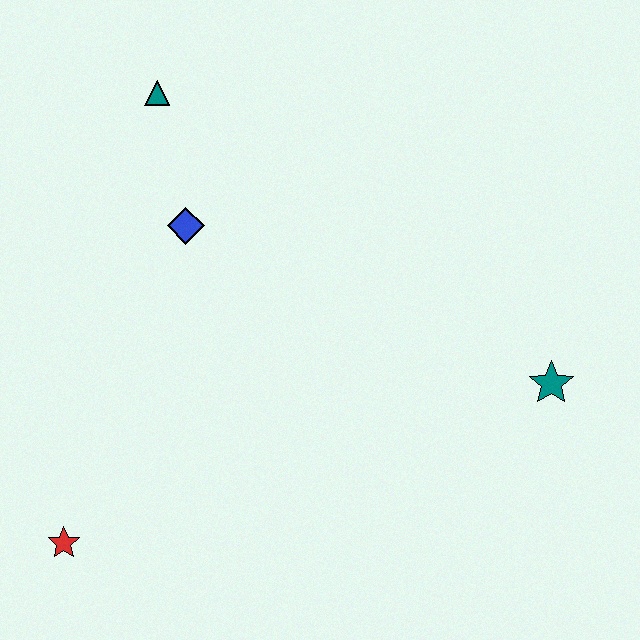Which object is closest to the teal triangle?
The blue diamond is closest to the teal triangle.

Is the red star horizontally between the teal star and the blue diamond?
No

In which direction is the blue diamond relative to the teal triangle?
The blue diamond is below the teal triangle.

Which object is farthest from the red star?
The teal star is farthest from the red star.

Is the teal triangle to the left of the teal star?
Yes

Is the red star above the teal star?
No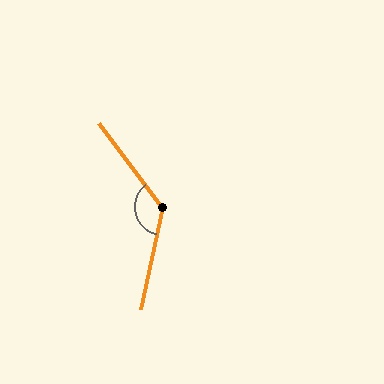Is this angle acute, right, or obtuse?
It is obtuse.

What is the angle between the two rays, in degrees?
Approximately 131 degrees.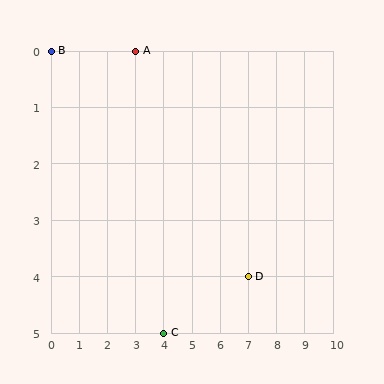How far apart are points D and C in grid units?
Points D and C are 3 columns and 1 row apart (about 3.2 grid units diagonally).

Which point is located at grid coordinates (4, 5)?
Point C is at (4, 5).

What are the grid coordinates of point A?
Point A is at grid coordinates (3, 0).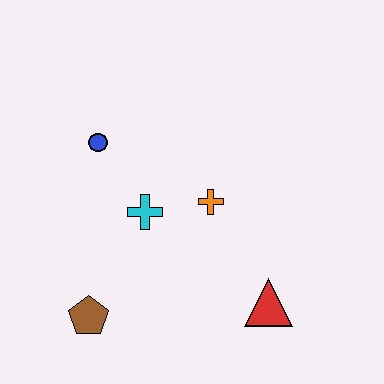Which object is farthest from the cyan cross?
The red triangle is farthest from the cyan cross.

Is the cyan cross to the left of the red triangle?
Yes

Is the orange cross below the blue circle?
Yes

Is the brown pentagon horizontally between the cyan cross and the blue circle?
No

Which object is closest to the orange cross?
The cyan cross is closest to the orange cross.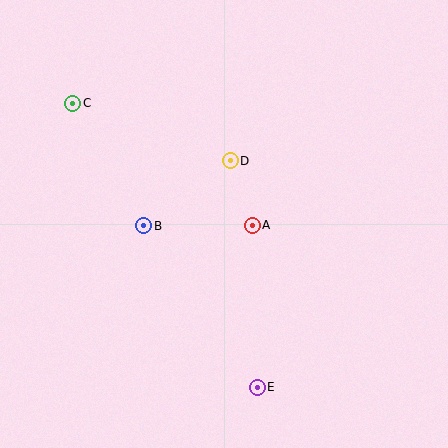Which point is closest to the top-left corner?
Point C is closest to the top-left corner.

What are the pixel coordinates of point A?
Point A is at (252, 225).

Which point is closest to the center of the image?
Point A at (252, 225) is closest to the center.